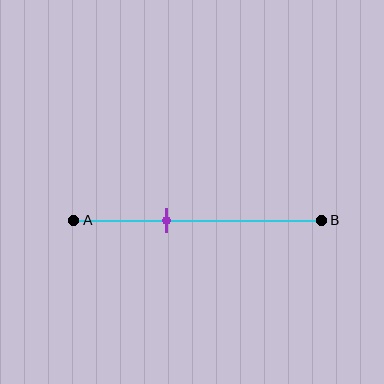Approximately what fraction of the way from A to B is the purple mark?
The purple mark is approximately 35% of the way from A to B.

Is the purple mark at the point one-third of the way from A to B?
No, the mark is at about 35% from A, not at the 33% one-third point.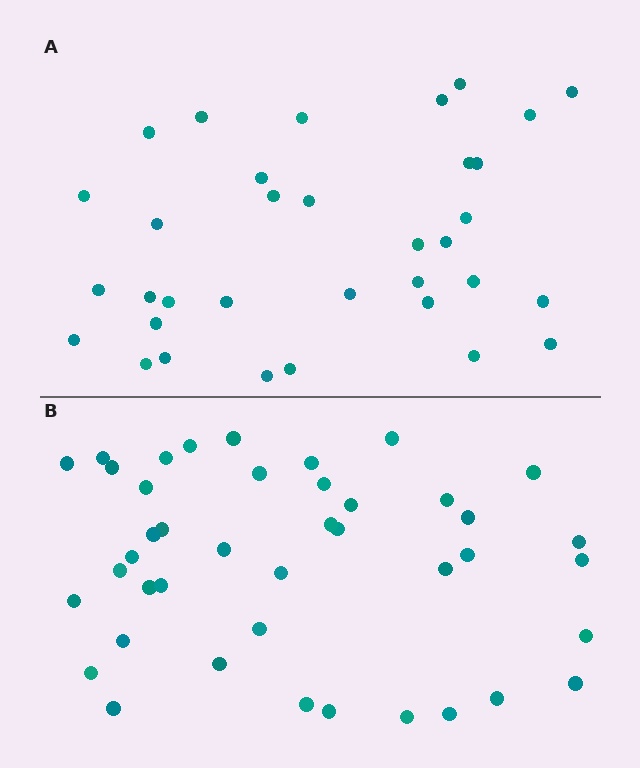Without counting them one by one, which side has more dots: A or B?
Region B (the bottom region) has more dots.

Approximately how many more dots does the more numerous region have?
Region B has roughly 8 or so more dots than region A.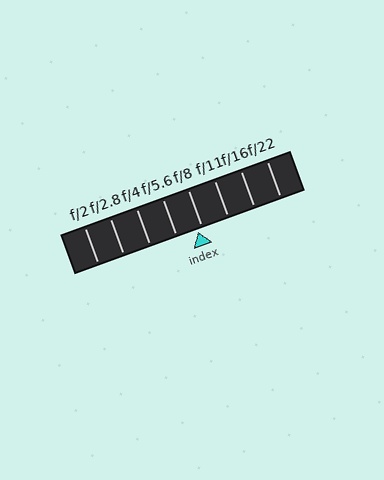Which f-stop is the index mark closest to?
The index mark is closest to f/8.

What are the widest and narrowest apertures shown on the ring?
The widest aperture shown is f/2 and the narrowest is f/22.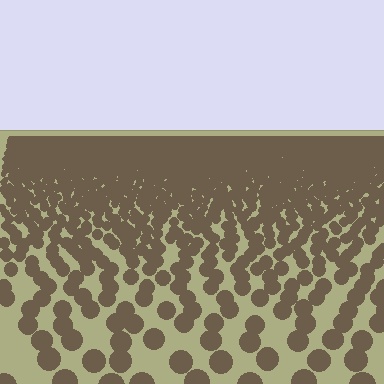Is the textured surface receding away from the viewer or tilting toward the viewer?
The surface is receding away from the viewer. Texture elements get smaller and denser toward the top.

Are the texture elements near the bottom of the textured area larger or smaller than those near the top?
Larger. Near the bottom, elements are closer to the viewer and appear at a bigger on-screen size.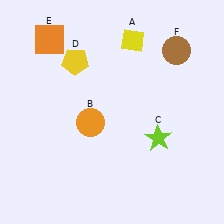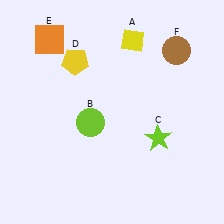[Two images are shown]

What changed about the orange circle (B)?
In Image 1, B is orange. In Image 2, it changed to lime.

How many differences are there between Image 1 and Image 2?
There is 1 difference between the two images.